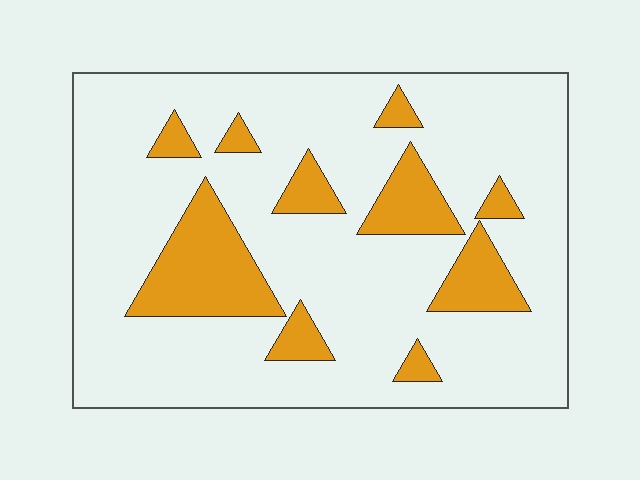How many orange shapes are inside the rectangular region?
10.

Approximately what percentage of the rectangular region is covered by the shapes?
Approximately 20%.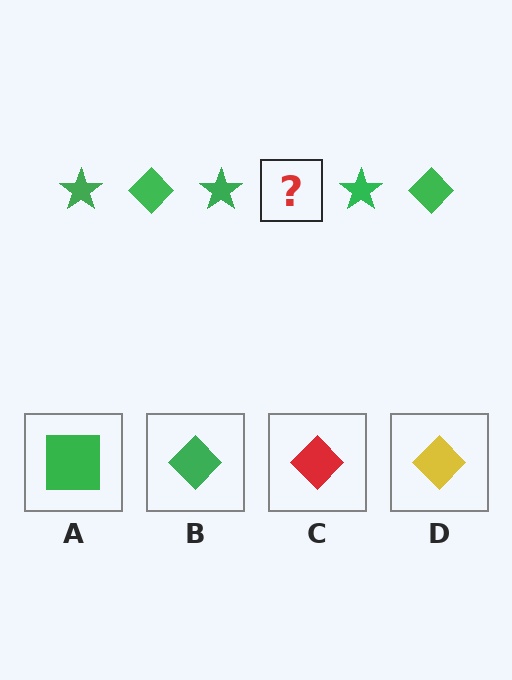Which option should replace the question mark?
Option B.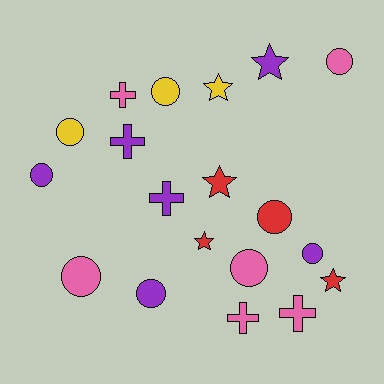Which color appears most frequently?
Purple, with 6 objects.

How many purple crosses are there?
There are 2 purple crosses.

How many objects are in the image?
There are 19 objects.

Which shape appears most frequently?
Circle, with 9 objects.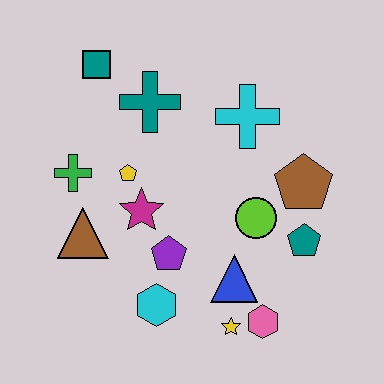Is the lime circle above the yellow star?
Yes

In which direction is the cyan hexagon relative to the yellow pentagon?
The cyan hexagon is below the yellow pentagon.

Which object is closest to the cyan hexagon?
The purple pentagon is closest to the cyan hexagon.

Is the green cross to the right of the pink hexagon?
No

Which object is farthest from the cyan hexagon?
The teal square is farthest from the cyan hexagon.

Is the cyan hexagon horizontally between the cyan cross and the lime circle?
No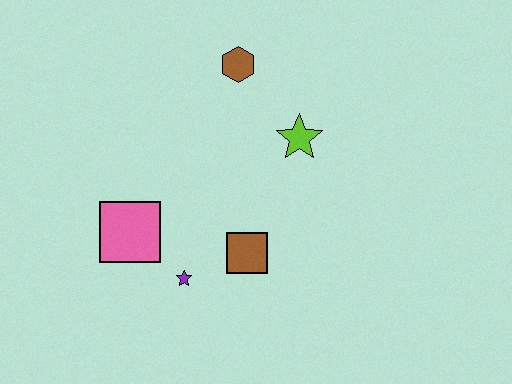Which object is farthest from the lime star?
The pink square is farthest from the lime star.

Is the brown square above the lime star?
No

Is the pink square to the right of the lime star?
No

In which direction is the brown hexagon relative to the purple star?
The brown hexagon is above the purple star.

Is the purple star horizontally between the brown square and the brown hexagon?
No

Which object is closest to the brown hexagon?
The lime star is closest to the brown hexagon.